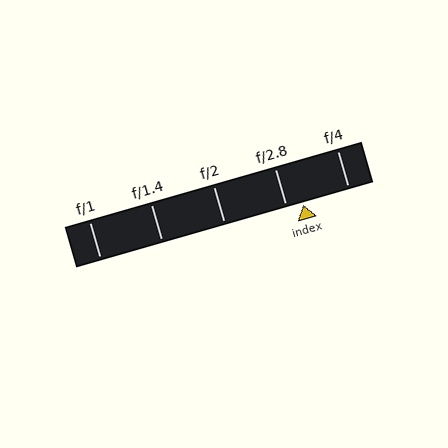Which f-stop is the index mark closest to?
The index mark is closest to f/2.8.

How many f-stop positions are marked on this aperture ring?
There are 5 f-stop positions marked.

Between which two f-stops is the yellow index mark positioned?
The index mark is between f/2.8 and f/4.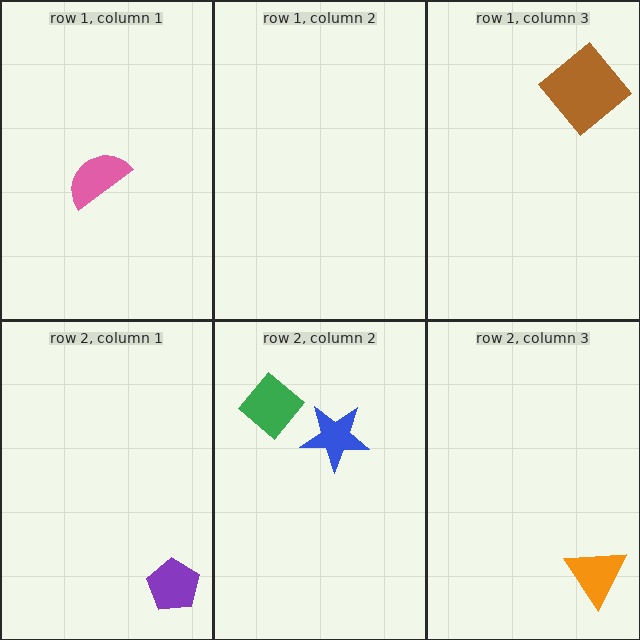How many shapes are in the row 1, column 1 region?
1.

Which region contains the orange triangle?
The row 2, column 3 region.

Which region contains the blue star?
The row 2, column 2 region.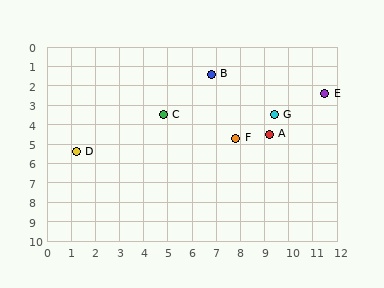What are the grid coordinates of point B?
Point B is at approximately (6.8, 1.4).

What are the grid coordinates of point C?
Point C is at approximately (4.8, 3.5).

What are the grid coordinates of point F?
Point F is at approximately (7.8, 4.7).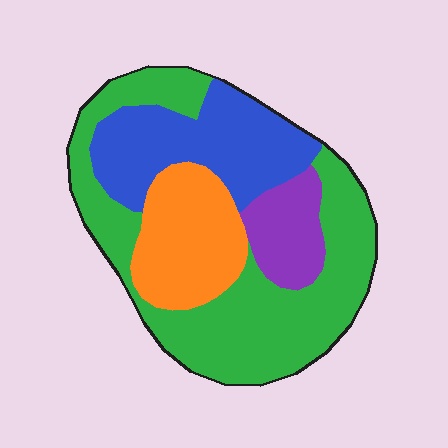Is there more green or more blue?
Green.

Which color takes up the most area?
Green, at roughly 45%.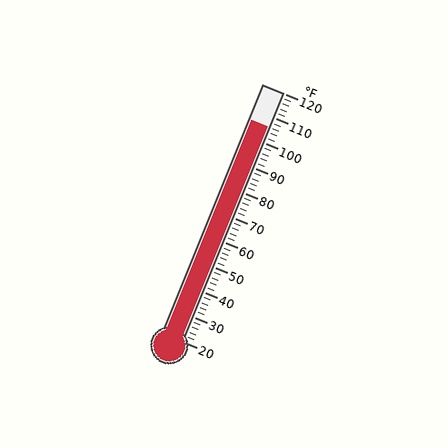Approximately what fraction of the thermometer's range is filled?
The thermometer is filled to approximately 85% of its range.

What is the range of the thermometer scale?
The thermometer scale ranges from 20°F to 120°F.